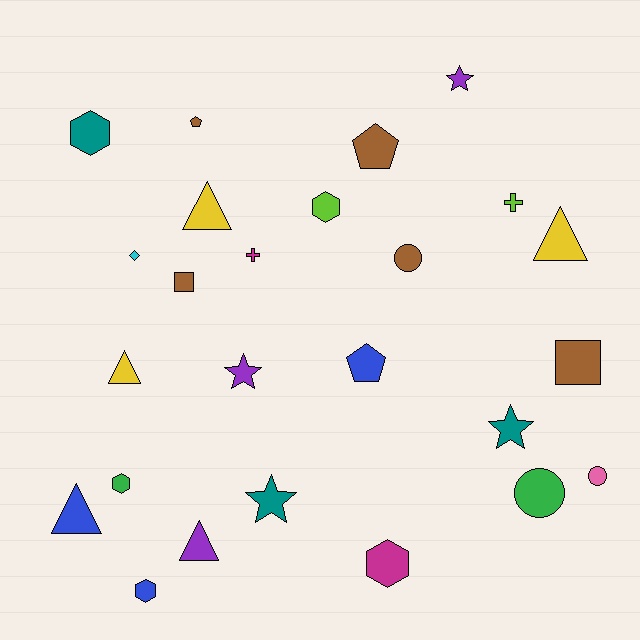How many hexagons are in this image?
There are 5 hexagons.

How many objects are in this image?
There are 25 objects.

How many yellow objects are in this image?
There are 3 yellow objects.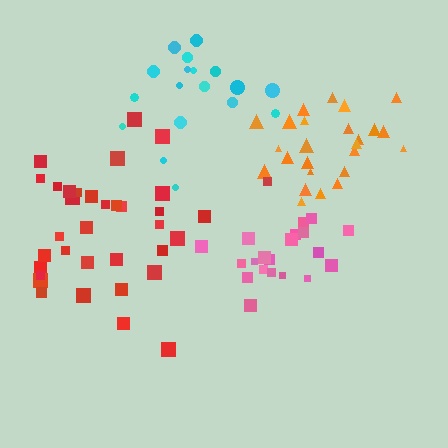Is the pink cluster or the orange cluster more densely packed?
Pink.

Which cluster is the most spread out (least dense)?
Cyan.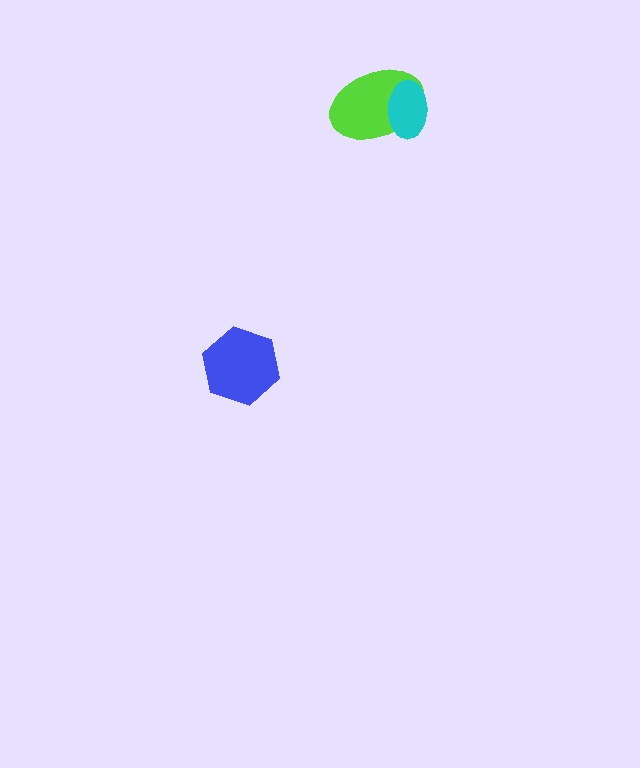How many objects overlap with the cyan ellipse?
1 object overlaps with the cyan ellipse.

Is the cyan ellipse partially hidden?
No, no other shape covers it.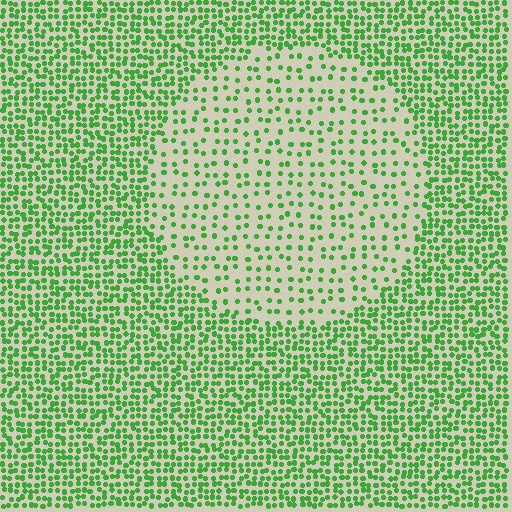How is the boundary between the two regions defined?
The boundary is defined by a change in element density (approximately 2.4x ratio). All elements are the same color, size, and shape.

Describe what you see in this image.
The image contains small green elements arranged at two different densities. A circle-shaped region is visible where the elements are less densely packed than the surrounding area.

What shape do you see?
I see a circle.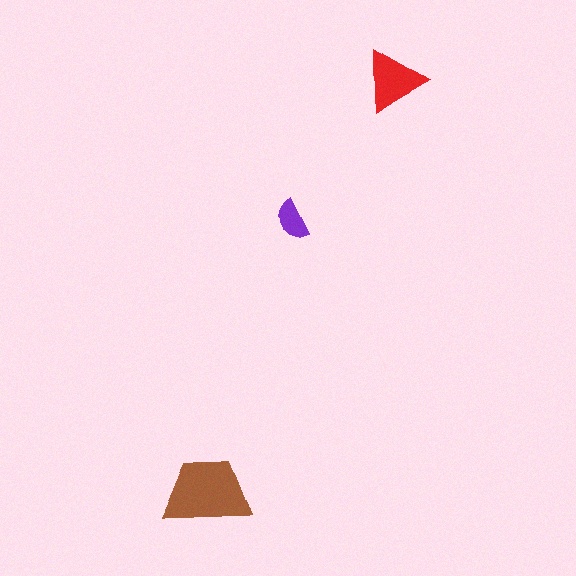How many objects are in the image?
There are 3 objects in the image.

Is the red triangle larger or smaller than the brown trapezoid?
Smaller.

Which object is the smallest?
The purple semicircle.